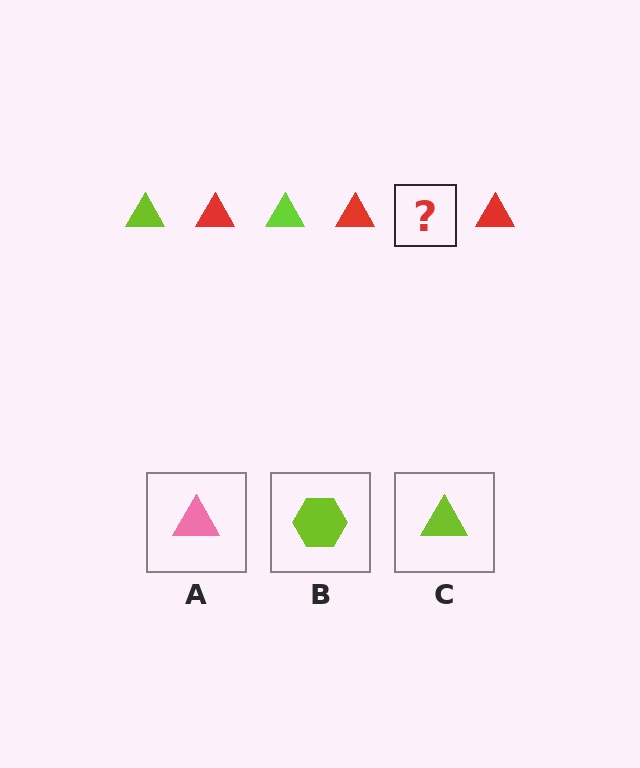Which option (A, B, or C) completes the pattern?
C.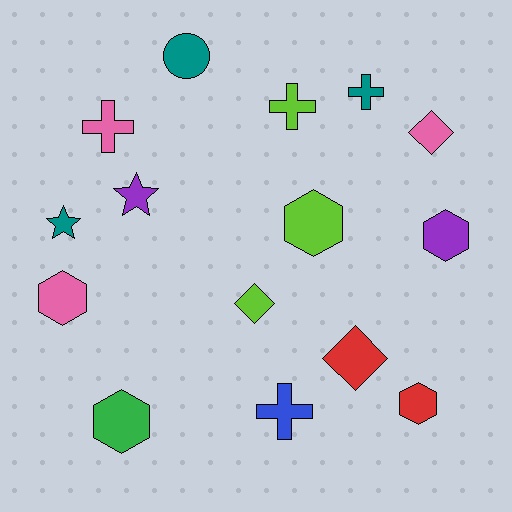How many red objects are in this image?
There are 2 red objects.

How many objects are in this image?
There are 15 objects.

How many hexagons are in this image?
There are 5 hexagons.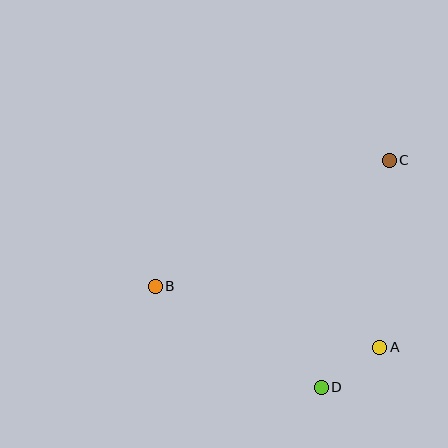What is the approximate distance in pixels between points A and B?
The distance between A and B is approximately 233 pixels.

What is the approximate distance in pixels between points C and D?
The distance between C and D is approximately 237 pixels.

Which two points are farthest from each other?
Points B and C are farthest from each other.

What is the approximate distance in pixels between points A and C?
The distance between A and C is approximately 188 pixels.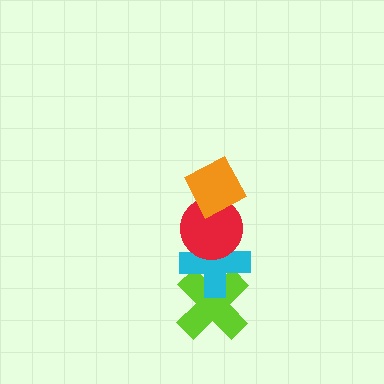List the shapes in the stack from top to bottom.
From top to bottom: the orange diamond, the red circle, the cyan cross, the lime cross.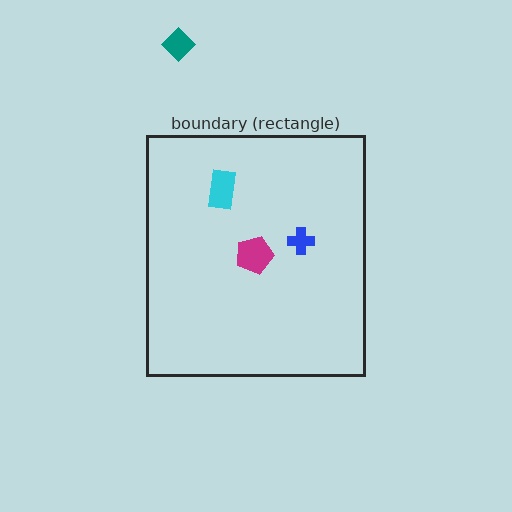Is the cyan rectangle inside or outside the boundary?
Inside.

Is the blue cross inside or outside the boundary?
Inside.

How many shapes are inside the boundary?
3 inside, 1 outside.